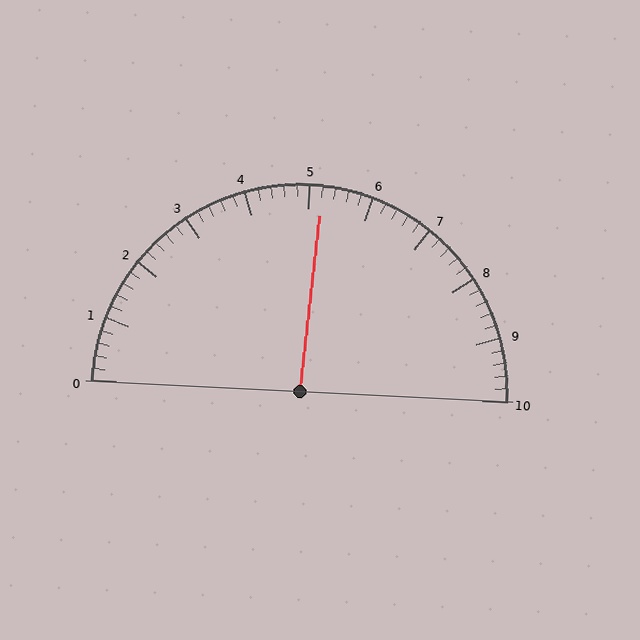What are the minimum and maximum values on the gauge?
The gauge ranges from 0 to 10.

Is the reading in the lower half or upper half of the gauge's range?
The reading is in the upper half of the range (0 to 10).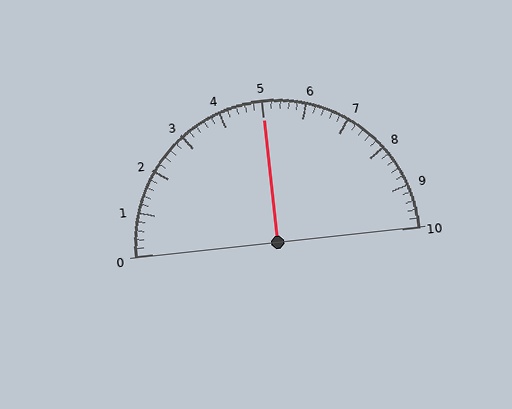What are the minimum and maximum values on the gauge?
The gauge ranges from 0 to 10.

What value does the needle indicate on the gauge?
The needle indicates approximately 5.0.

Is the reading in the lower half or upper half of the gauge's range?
The reading is in the upper half of the range (0 to 10).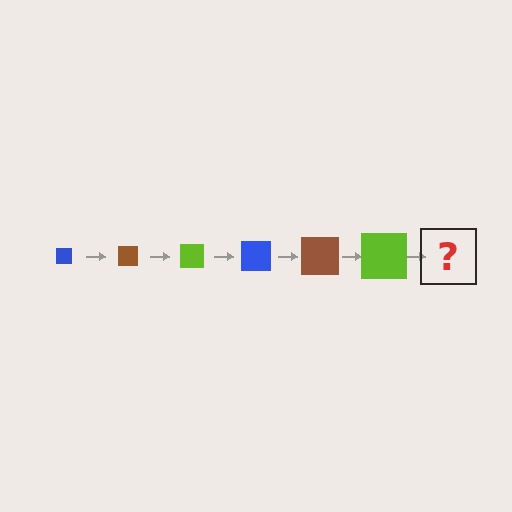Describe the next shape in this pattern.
It should be a blue square, larger than the previous one.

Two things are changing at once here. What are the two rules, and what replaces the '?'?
The two rules are that the square grows larger each step and the color cycles through blue, brown, and lime. The '?' should be a blue square, larger than the previous one.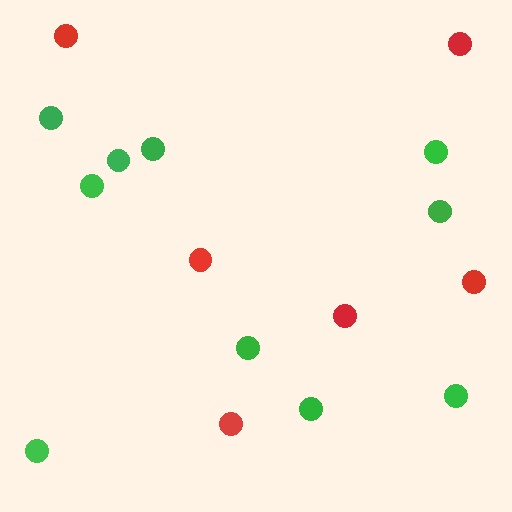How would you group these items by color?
There are 2 groups: one group of red circles (6) and one group of green circles (10).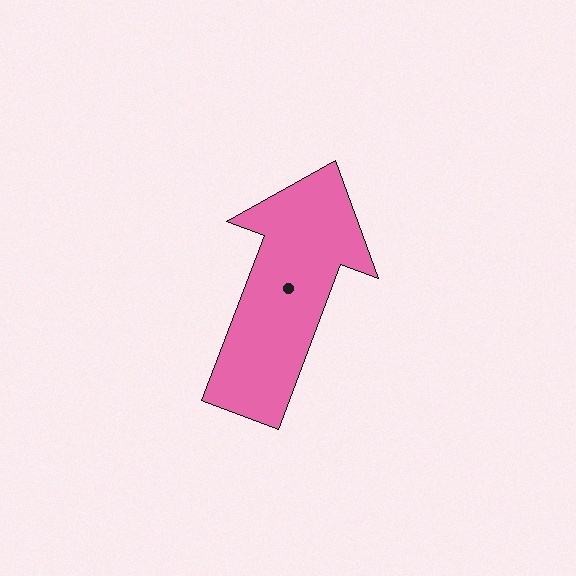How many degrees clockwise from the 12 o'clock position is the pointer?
Approximately 21 degrees.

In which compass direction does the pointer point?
North.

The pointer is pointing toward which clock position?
Roughly 1 o'clock.